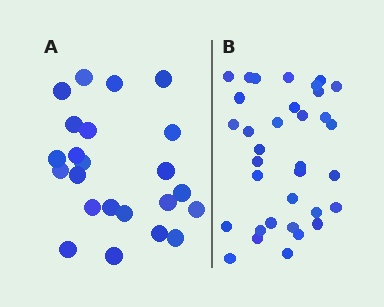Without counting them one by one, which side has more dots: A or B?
Region B (the right region) has more dots.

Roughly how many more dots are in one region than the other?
Region B has roughly 12 or so more dots than region A.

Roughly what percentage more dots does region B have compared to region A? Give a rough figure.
About 50% more.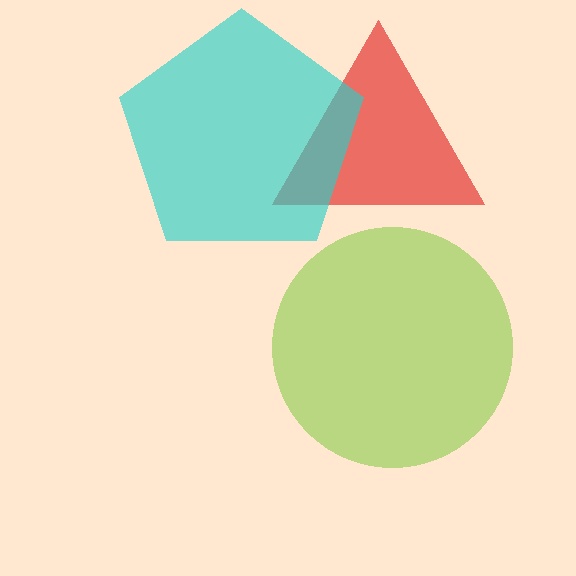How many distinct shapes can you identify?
There are 3 distinct shapes: a red triangle, a lime circle, a cyan pentagon.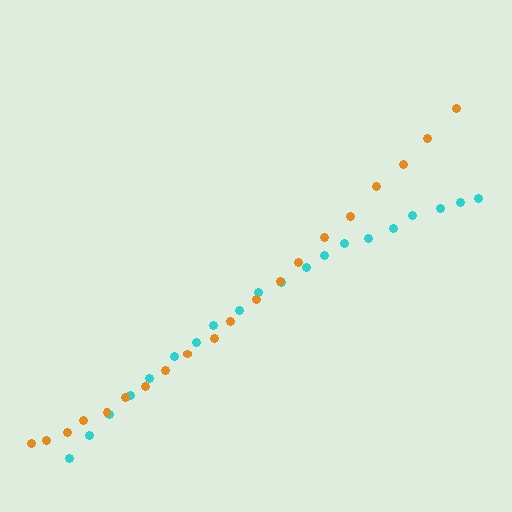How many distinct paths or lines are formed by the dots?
There are 2 distinct paths.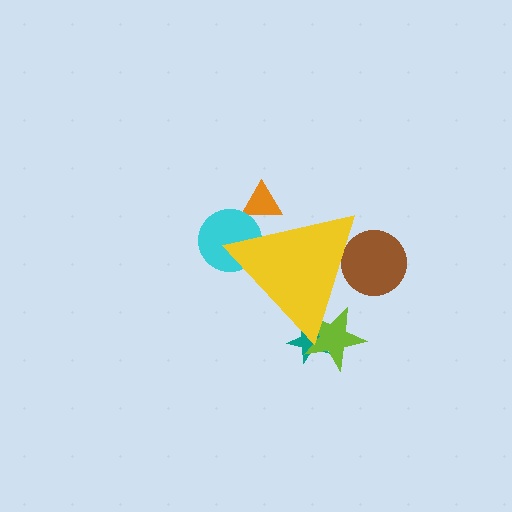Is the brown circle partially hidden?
Yes, the brown circle is partially hidden behind the yellow triangle.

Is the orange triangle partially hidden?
Yes, the orange triangle is partially hidden behind the yellow triangle.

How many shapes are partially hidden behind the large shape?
5 shapes are partially hidden.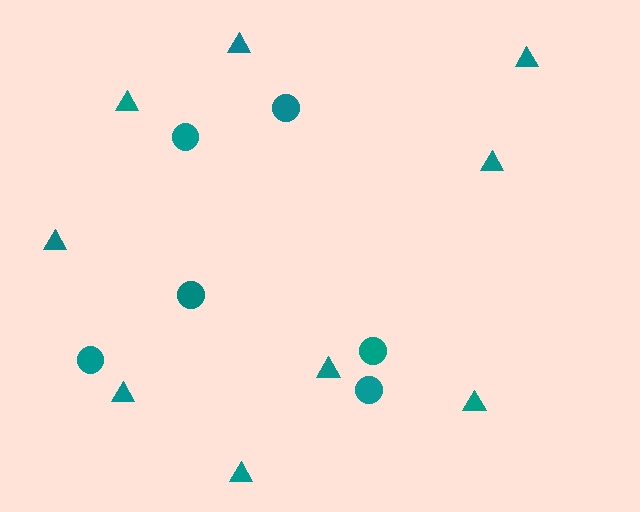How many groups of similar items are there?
There are 2 groups: one group of triangles (9) and one group of circles (6).